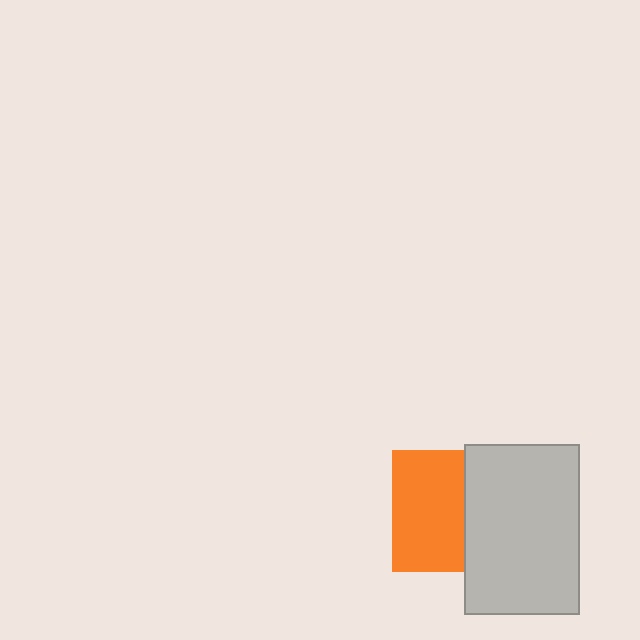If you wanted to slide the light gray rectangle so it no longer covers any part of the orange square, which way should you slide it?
Slide it right — that is the most direct way to separate the two shapes.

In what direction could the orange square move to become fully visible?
The orange square could move left. That would shift it out from behind the light gray rectangle entirely.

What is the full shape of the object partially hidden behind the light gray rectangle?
The partially hidden object is an orange square.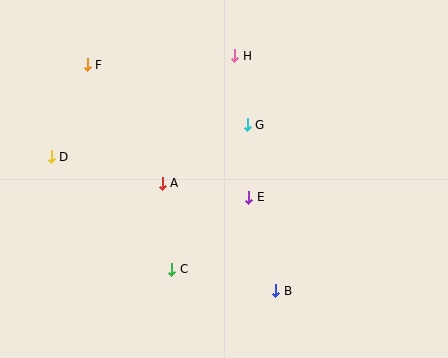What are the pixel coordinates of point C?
Point C is at (172, 269).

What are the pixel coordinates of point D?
Point D is at (51, 157).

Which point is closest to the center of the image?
Point E at (249, 197) is closest to the center.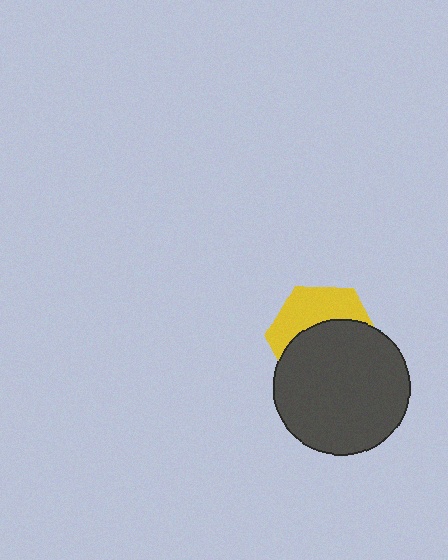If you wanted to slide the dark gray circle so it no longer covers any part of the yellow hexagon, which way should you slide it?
Slide it down — that is the most direct way to separate the two shapes.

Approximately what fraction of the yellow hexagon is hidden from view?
Roughly 60% of the yellow hexagon is hidden behind the dark gray circle.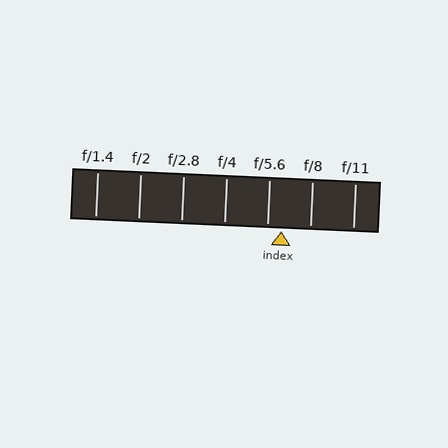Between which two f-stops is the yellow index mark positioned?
The index mark is between f/5.6 and f/8.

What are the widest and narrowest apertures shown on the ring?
The widest aperture shown is f/1.4 and the narrowest is f/11.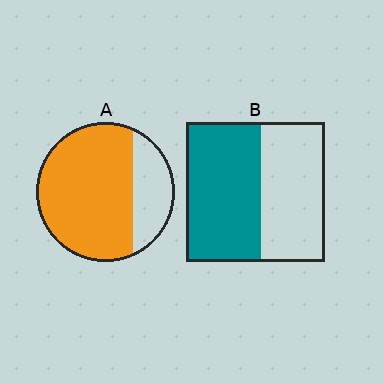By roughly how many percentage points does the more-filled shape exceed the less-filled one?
By roughly 20 percentage points (A over B).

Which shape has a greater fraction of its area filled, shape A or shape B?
Shape A.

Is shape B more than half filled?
Roughly half.